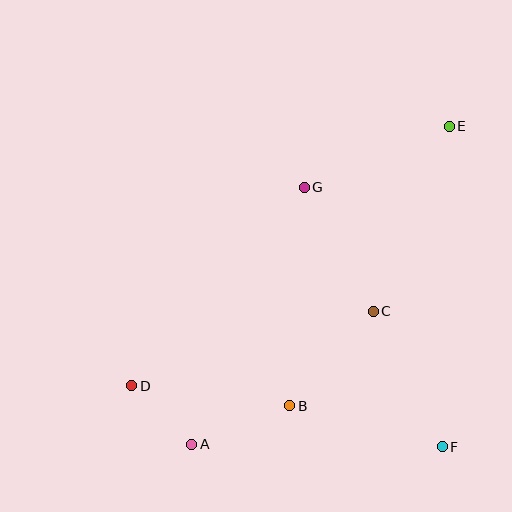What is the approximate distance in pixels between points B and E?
The distance between B and E is approximately 322 pixels.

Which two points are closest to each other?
Points A and D are closest to each other.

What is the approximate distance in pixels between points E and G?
The distance between E and G is approximately 157 pixels.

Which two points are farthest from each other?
Points D and E are farthest from each other.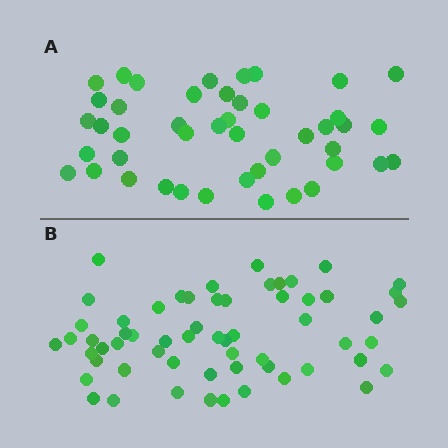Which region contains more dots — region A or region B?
Region B (the bottom region) has more dots.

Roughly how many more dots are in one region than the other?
Region B has approximately 15 more dots than region A.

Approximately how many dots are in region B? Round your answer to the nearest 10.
About 60 dots.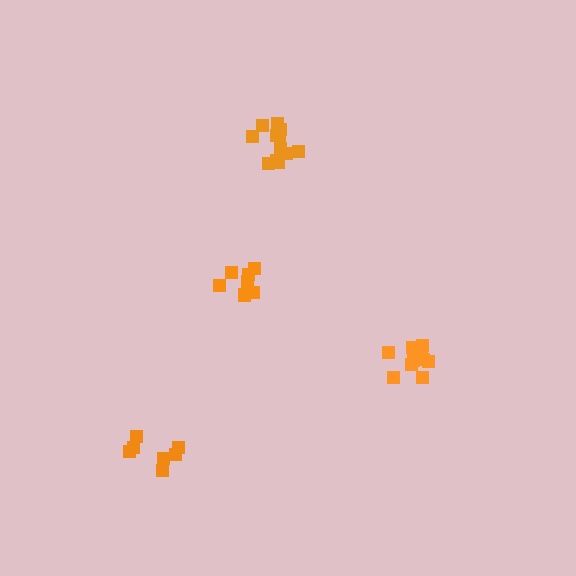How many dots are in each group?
Group 1: 7 dots, Group 2: 7 dots, Group 3: 12 dots, Group 4: 12 dots (38 total).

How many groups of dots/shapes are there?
There are 4 groups.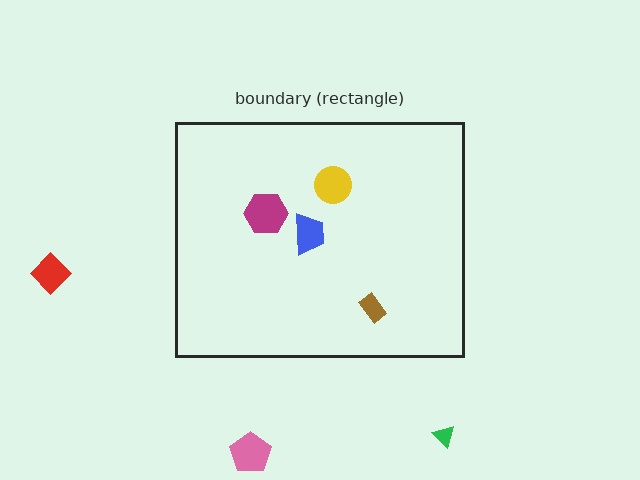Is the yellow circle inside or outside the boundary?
Inside.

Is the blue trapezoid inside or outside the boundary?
Inside.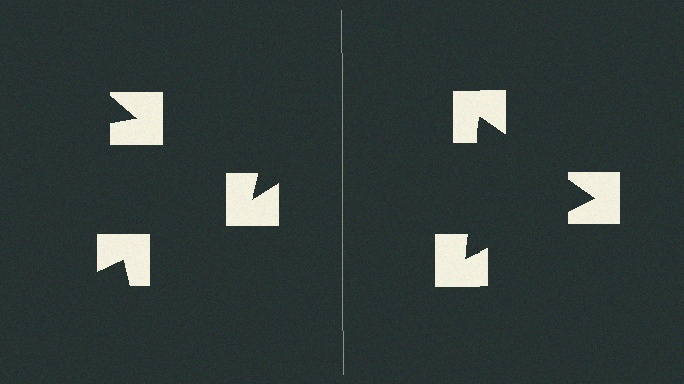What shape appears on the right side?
An illusory triangle.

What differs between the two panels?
The notched squares are positioned identically on both sides; only the wedge orientations differ. On the right they align to a triangle; on the left they are misaligned.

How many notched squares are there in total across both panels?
6 — 3 on each side.